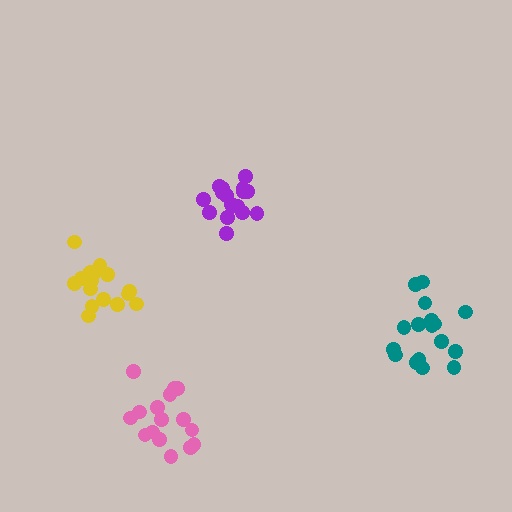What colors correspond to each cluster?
The clusters are colored: teal, yellow, purple, pink.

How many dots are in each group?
Group 1: 17 dots, Group 2: 17 dots, Group 3: 16 dots, Group 4: 16 dots (66 total).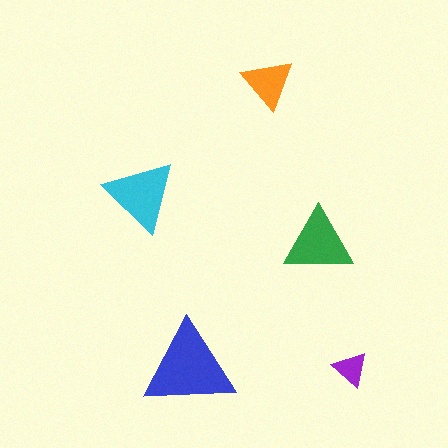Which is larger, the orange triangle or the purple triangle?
The orange one.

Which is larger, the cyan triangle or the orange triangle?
The cyan one.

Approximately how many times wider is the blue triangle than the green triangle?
About 1.5 times wider.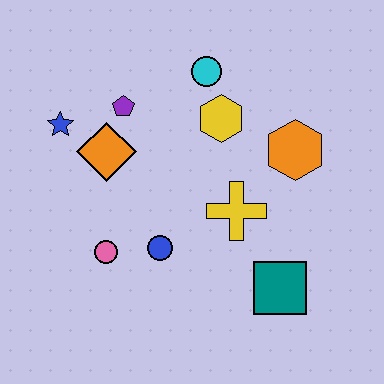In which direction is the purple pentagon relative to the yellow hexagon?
The purple pentagon is to the left of the yellow hexagon.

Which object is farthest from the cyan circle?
The teal square is farthest from the cyan circle.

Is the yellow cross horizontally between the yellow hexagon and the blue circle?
No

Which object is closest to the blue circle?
The pink circle is closest to the blue circle.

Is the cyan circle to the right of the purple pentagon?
Yes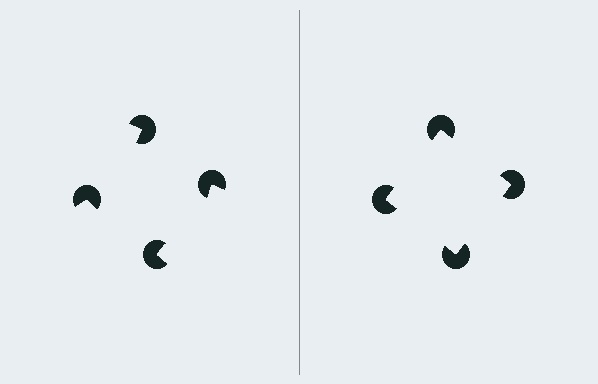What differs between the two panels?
The pac-man discs are positioned identically on both sides; only the wedge orientations differ. On the right they align to a square; on the left they are misaligned.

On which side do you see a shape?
An illusory square appears on the right side. On the left side the wedge cuts are rotated, so no coherent shape forms.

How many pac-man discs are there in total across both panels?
8 — 4 on each side.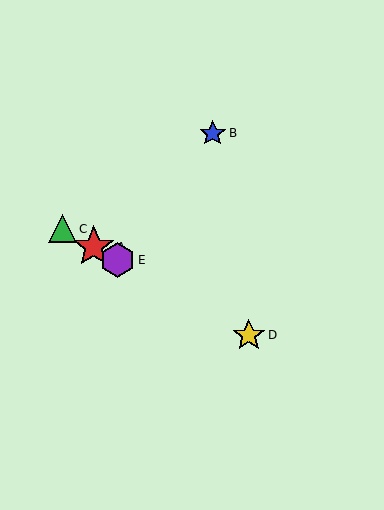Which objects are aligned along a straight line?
Objects A, C, D, E are aligned along a straight line.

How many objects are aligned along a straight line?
4 objects (A, C, D, E) are aligned along a straight line.